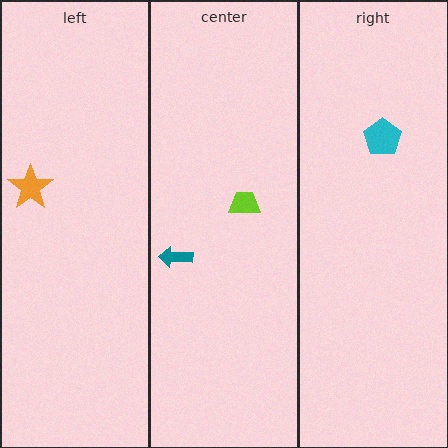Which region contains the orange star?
The left region.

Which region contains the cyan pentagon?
The right region.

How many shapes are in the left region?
1.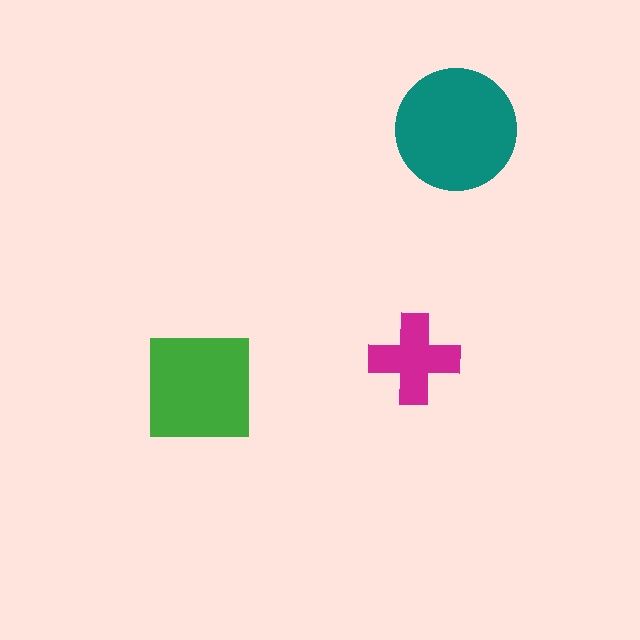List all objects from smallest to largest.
The magenta cross, the green square, the teal circle.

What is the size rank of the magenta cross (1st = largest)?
3rd.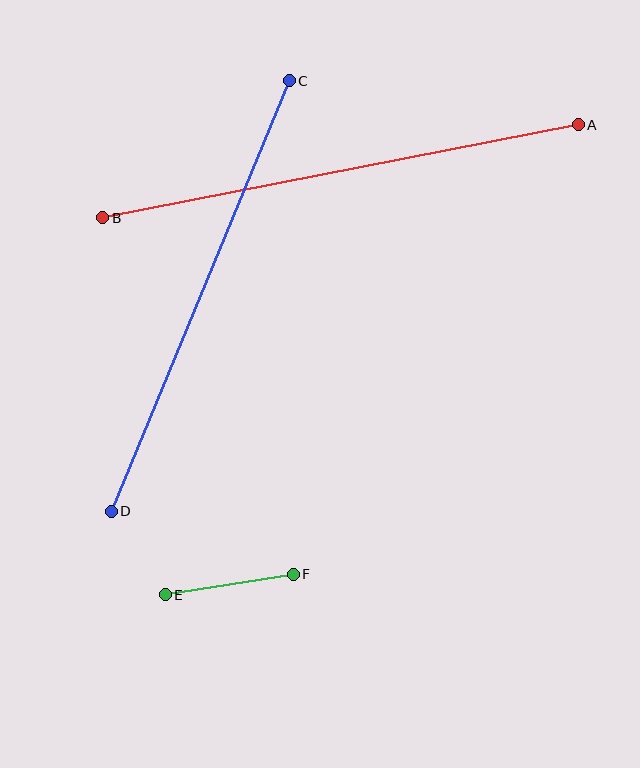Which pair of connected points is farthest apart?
Points A and B are farthest apart.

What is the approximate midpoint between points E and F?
The midpoint is at approximately (229, 585) pixels.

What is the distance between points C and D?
The distance is approximately 466 pixels.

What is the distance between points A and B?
The distance is approximately 485 pixels.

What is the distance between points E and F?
The distance is approximately 130 pixels.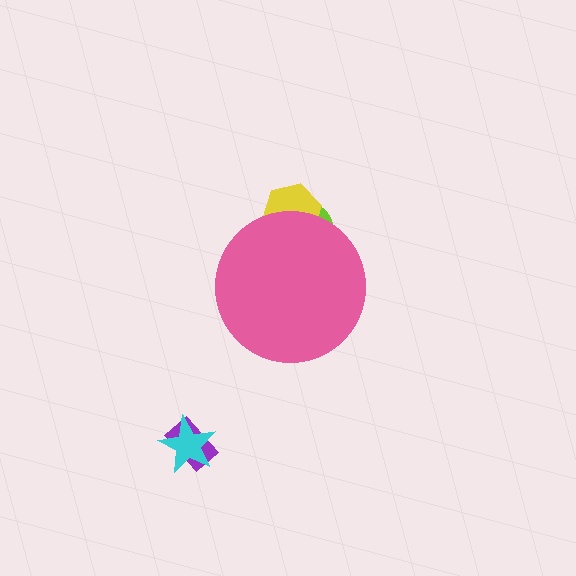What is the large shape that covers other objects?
A pink circle.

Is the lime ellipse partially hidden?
Yes, the lime ellipse is partially hidden behind the pink circle.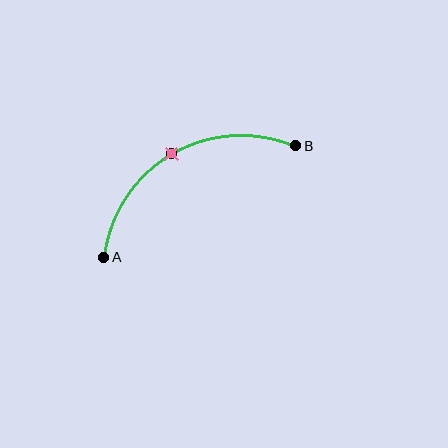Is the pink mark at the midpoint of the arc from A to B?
Yes. The pink mark lies on the arc at equal arc-length from both A and B — it is the arc midpoint.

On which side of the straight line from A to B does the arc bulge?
The arc bulges above the straight line connecting A and B.